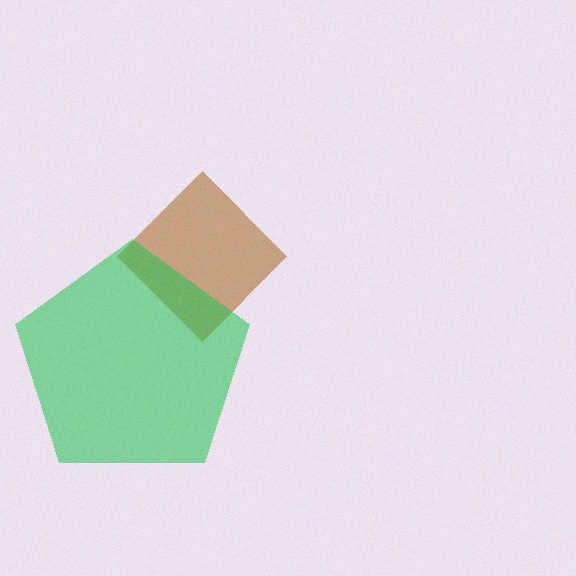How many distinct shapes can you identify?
There are 2 distinct shapes: a brown diamond, a green pentagon.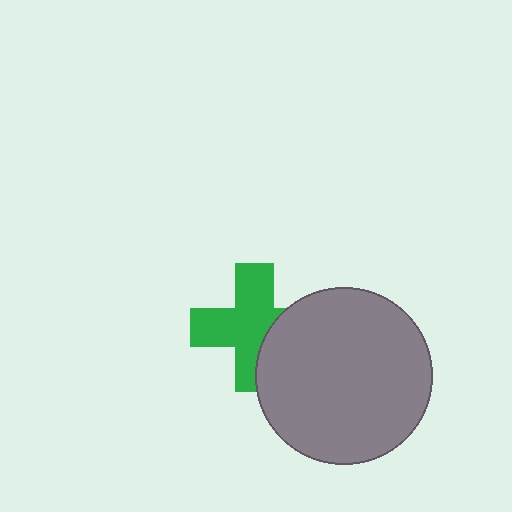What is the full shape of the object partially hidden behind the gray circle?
The partially hidden object is a green cross.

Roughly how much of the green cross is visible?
Most of it is visible (roughly 68%).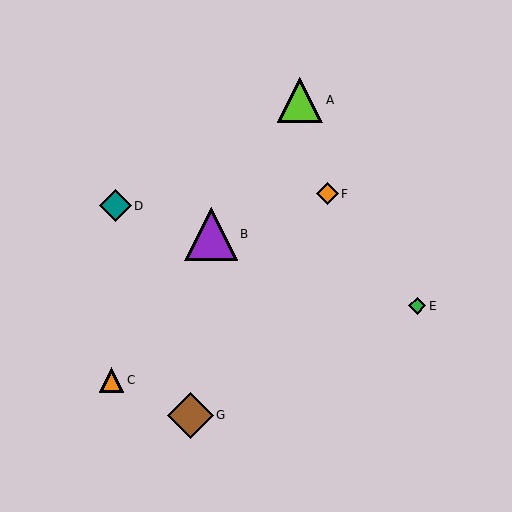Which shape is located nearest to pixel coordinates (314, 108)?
The lime triangle (labeled A) at (300, 100) is nearest to that location.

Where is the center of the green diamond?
The center of the green diamond is at (417, 306).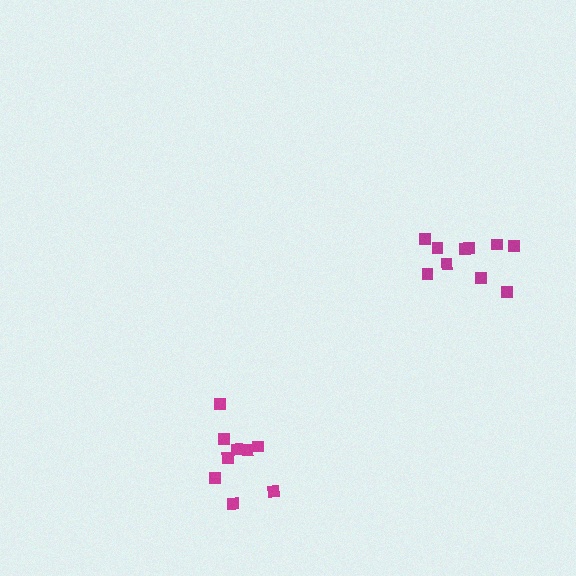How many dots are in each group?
Group 1: 9 dots, Group 2: 10 dots (19 total).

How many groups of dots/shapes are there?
There are 2 groups.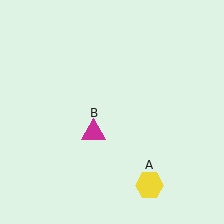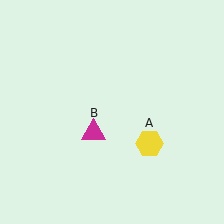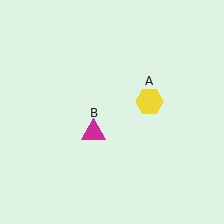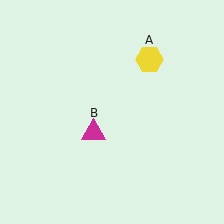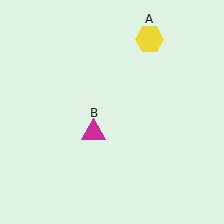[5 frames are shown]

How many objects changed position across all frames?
1 object changed position: yellow hexagon (object A).